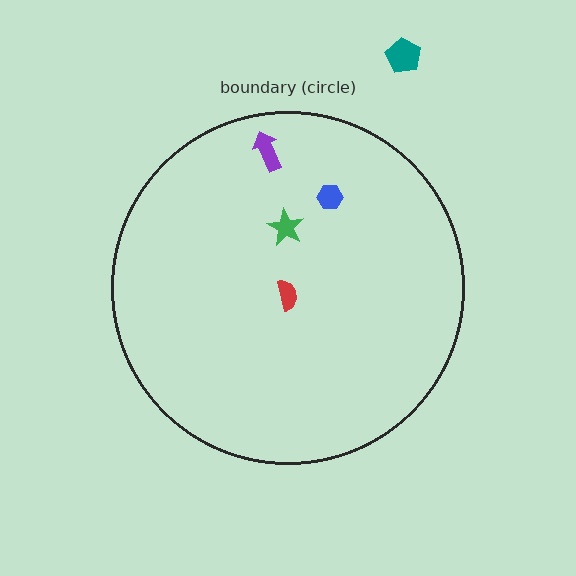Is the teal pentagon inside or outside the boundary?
Outside.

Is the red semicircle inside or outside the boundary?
Inside.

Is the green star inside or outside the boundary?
Inside.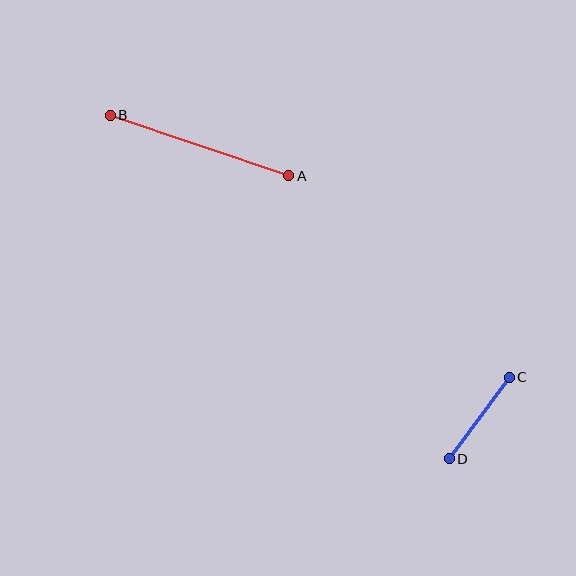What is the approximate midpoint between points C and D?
The midpoint is at approximately (479, 418) pixels.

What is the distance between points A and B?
The distance is approximately 189 pixels.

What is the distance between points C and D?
The distance is approximately 101 pixels.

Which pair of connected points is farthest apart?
Points A and B are farthest apart.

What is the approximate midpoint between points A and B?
The midpoint is at approximately (200, 146) pixels.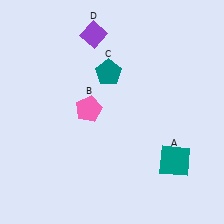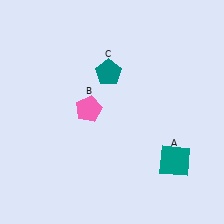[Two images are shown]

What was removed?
The purple diamond (D) was removed in Image 2.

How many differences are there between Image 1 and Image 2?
There is 1 difference between the two images.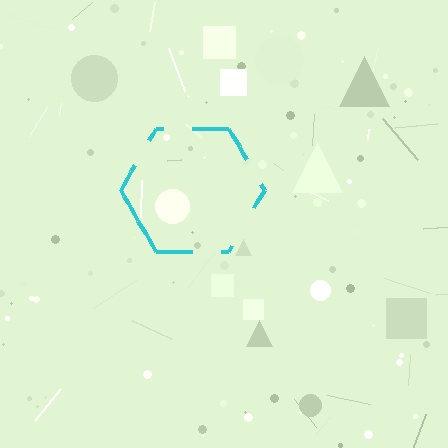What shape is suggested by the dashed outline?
The dashed outline suggests a hexagon.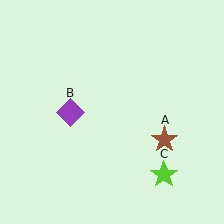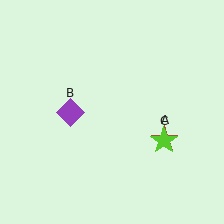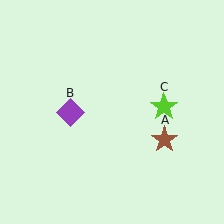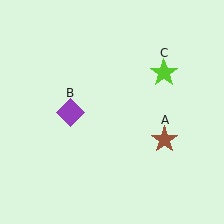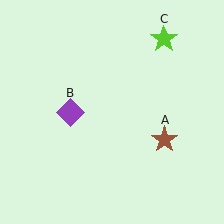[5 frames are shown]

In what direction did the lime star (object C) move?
The lime star (object C) moved up.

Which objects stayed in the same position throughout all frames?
Brown star (object A) and purple diamond (object B) remained stationary.